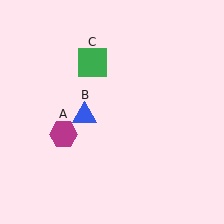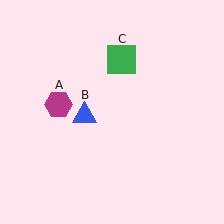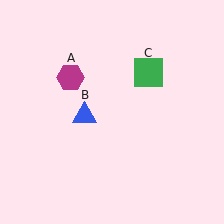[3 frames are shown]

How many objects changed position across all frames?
2 objects changed position: magenta hexagon (object A), green square (object C).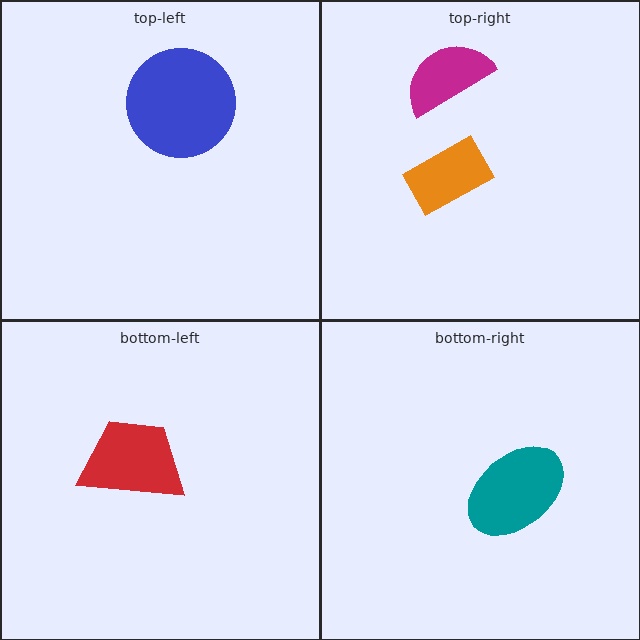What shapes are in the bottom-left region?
The red trapezoid.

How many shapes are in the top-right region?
2.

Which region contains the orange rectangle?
The top-right region.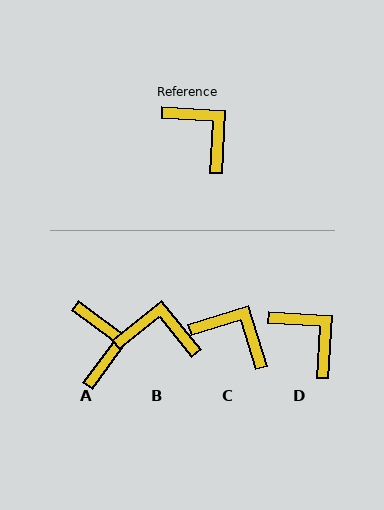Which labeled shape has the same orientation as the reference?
D.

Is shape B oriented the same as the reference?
No, it is off by about 42 degrees.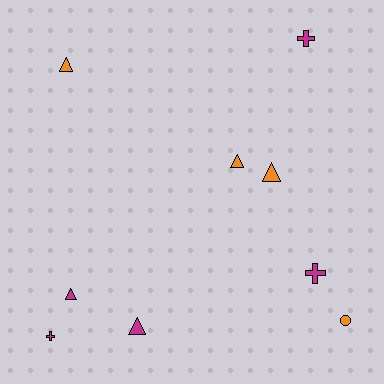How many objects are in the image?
There are 9 objects.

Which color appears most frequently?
Magenta, with 5 objects.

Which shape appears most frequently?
Triangle, with 5 objects.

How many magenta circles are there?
There are no magenta circles.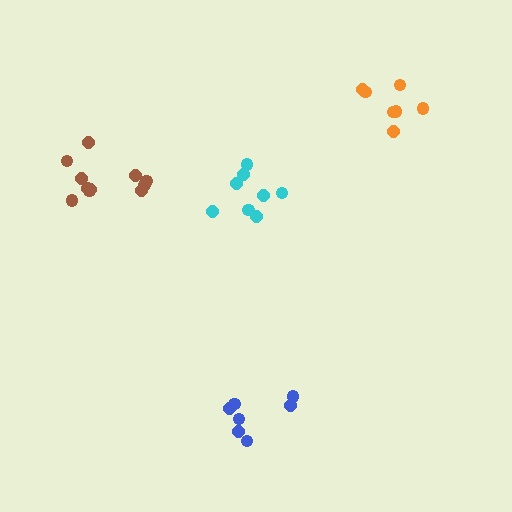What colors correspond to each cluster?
The clusters are colored: blue, brown, orange, cyan.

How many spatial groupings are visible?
There are 4 spatial groupings.